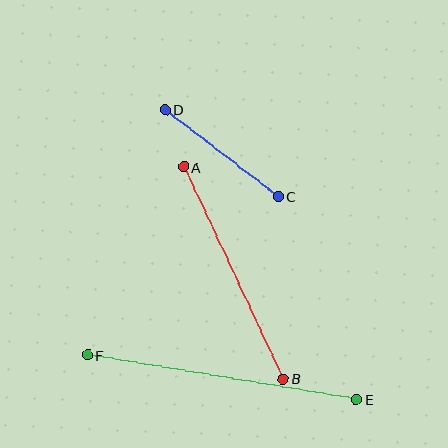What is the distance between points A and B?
The distance is approximately 234 pixels.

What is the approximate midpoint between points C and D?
The midpoint is at approximately (222, 153) pixels.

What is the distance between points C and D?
The distance is approximately 143 pixels.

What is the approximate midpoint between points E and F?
The midpoint is at approximately (222, 378) pixels.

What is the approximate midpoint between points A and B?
The midpoint is at approximately (234, 273) pixels.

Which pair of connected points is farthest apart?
Points E and F are farthest apart.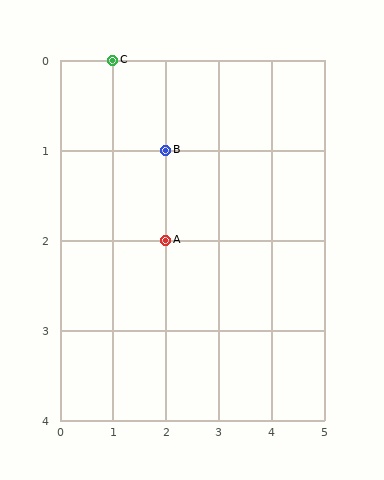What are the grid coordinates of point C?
Point C is at grid coordinates (1, 0).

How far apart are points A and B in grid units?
Points A and B are 1 row apart.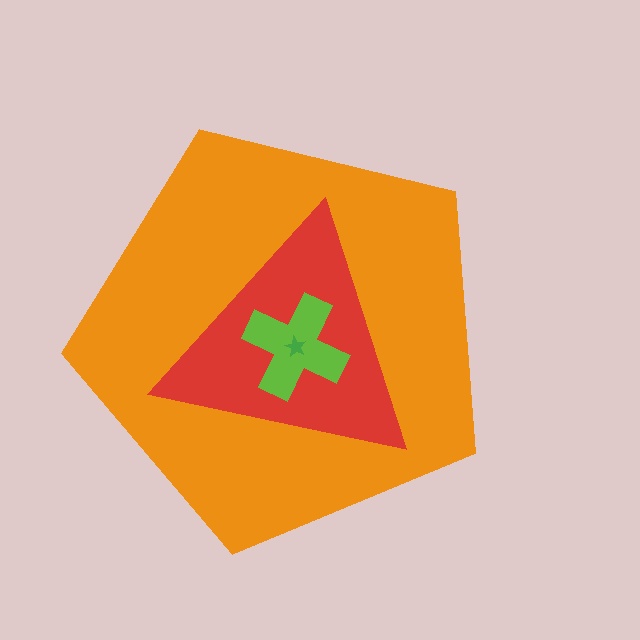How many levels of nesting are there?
4.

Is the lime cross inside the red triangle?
Yes.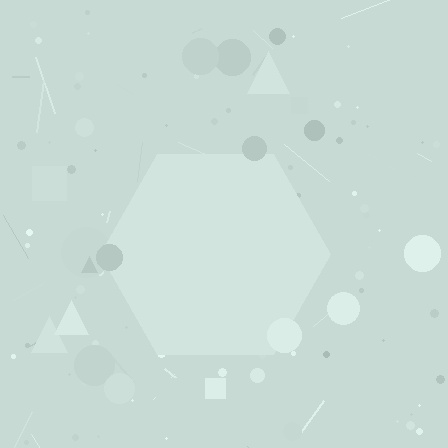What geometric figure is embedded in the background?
A hexagon is embedded in the background.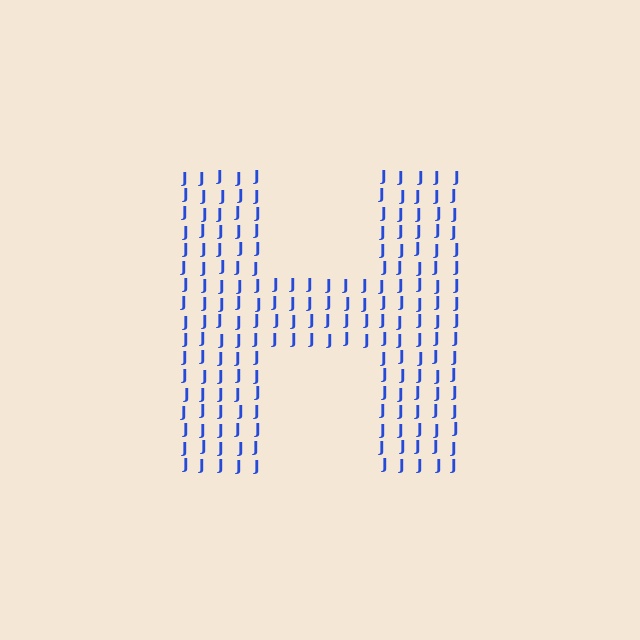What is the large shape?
The large shape is the letter H.